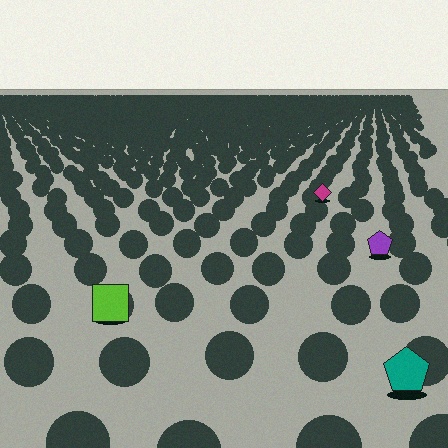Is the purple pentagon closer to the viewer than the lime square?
No. The lime square is closer — you can tell from the texture gradient: the ground texture is coarser near it.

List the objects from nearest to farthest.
From nearest to farthest: the teal pentagon, the lime square, the purple pentagon, the magenta diamond.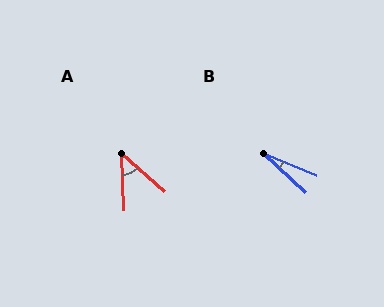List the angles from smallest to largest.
B (19°), A (47°).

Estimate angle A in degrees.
Approximately 47 degrees.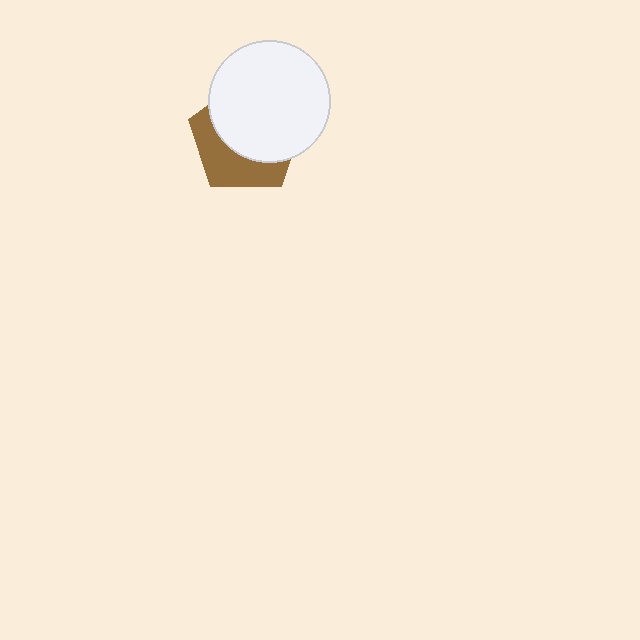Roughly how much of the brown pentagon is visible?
A small part of it is visible (roughly 40%).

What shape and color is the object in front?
The object in front is a white circle.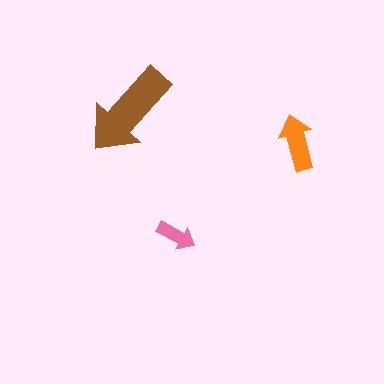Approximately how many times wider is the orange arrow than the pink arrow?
About 1.5 times wider.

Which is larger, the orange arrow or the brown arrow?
The brown one.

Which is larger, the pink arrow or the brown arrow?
The brown one.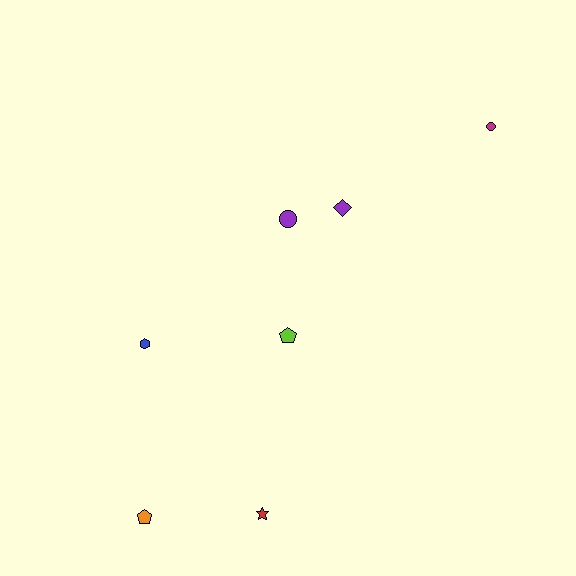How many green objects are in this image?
There are no green objects.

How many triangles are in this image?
There are no triangles.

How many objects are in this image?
There are 7 objects.